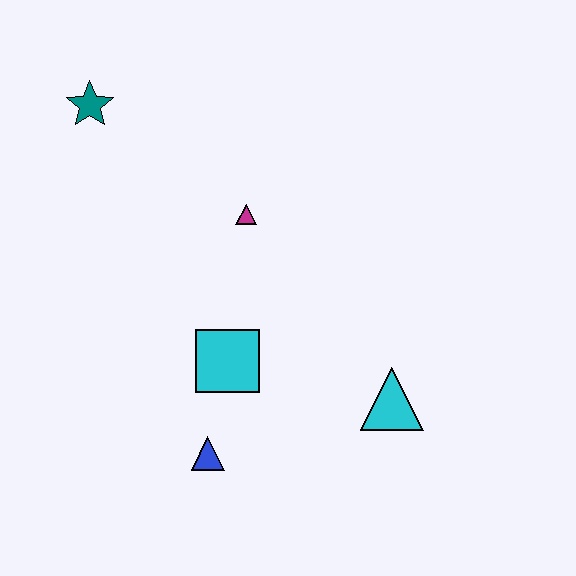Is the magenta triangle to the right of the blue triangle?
Yes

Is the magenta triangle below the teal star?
Yes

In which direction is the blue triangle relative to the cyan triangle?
The blue triangle is to the left of the cyan triangle.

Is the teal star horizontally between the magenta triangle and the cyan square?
No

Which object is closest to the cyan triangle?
The cyan square is closest to the cyan triangle.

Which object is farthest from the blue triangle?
The teal star is farthest from the blue triangle.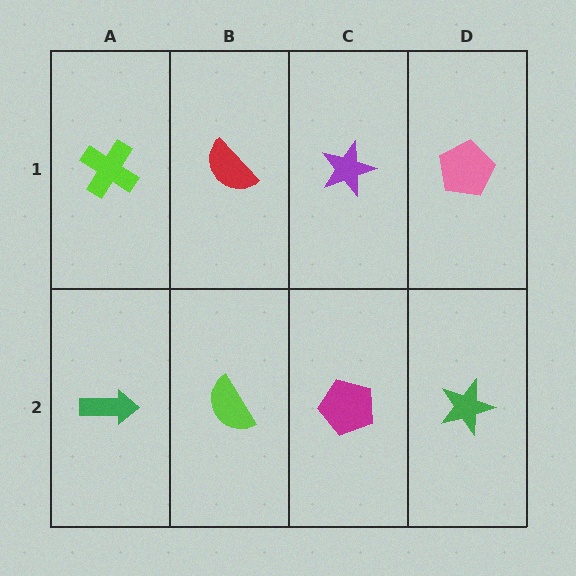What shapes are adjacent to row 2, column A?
A lime cross (row 1, column A), a lime semicircle (row 2, column B).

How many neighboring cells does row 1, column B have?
3.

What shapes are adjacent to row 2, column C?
A purple star (row 1, column C), a lime semicircle (row 2, column B), a green star (row 2, column D).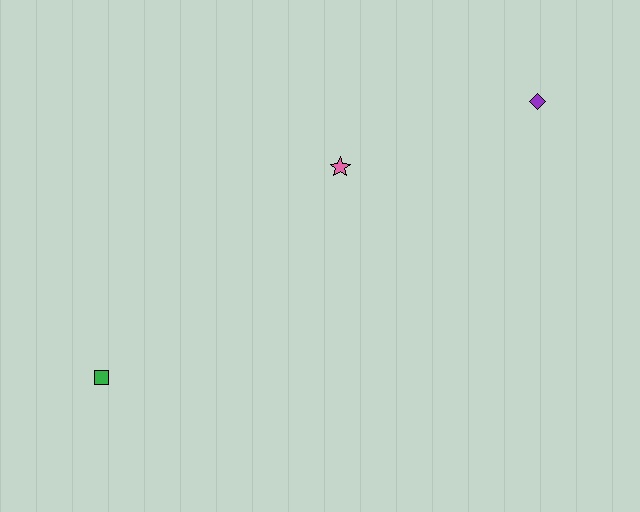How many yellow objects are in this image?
There are no yellow objects.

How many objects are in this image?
There are 3 objects.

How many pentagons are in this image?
There are no pentagons.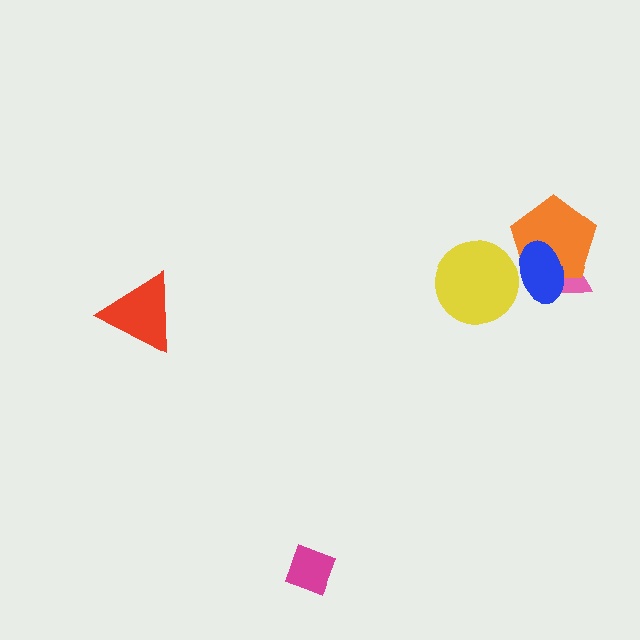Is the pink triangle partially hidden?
Yes, it is partially covered by another shape.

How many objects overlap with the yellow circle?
1 object overlaps with the yellow circle.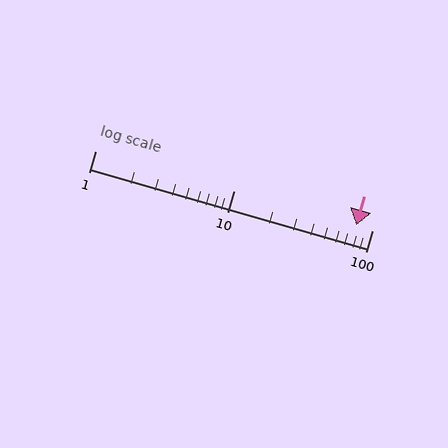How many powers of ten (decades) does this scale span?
The scale spans 2 decades, from 1 to 100.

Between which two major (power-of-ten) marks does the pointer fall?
The pointer is between 10 and 100.